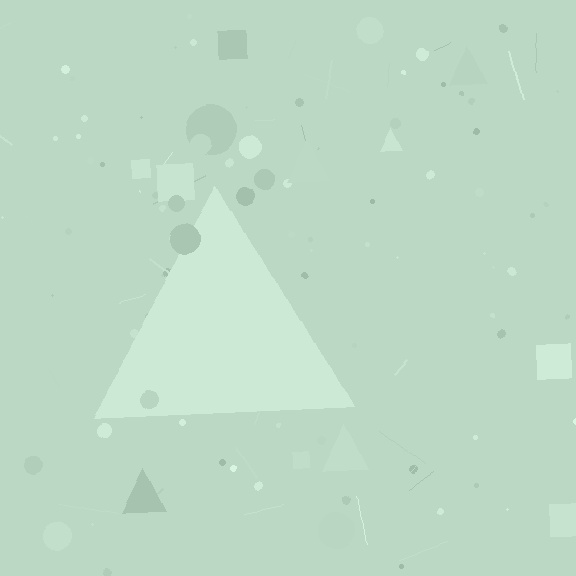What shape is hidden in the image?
A triangle is hidden in the image.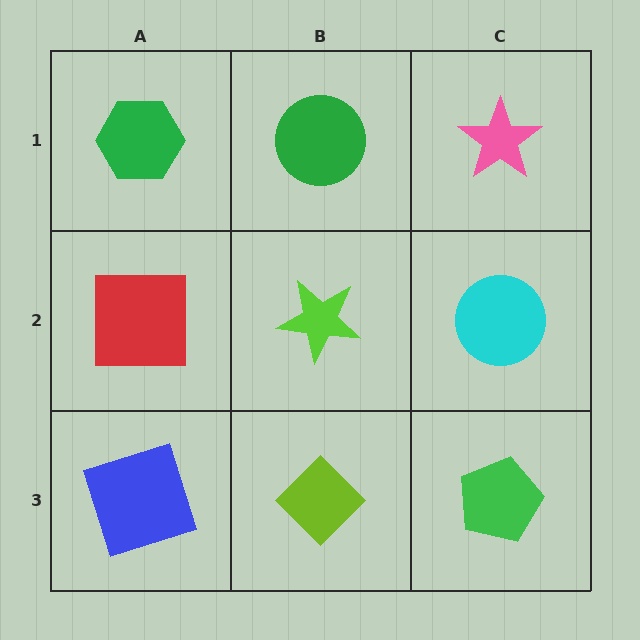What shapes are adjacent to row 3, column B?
A lime star (row 2, column B), a blue square (row 3, column A), a green pentagon (row 3, column C).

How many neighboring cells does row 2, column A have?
3.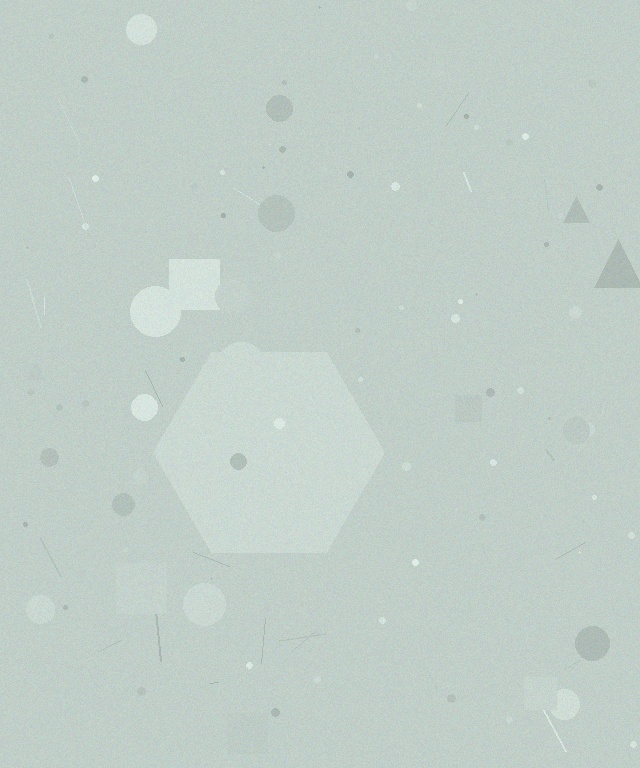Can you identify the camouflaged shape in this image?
The camouflaged shape is a hexagon.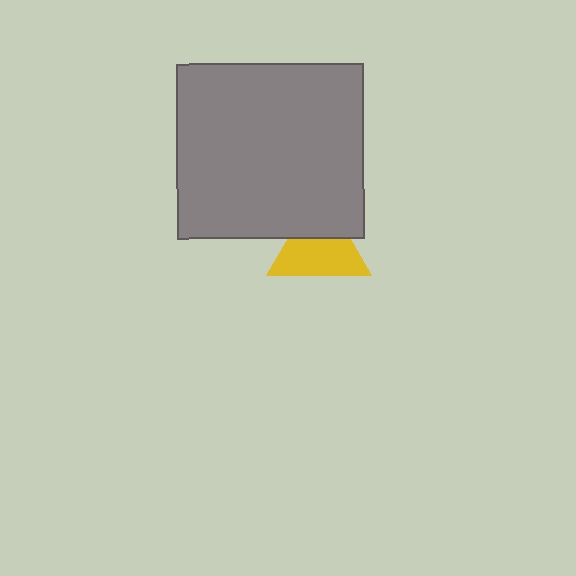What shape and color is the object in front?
The object in front is a gray rectangle.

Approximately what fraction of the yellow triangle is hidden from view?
Roughly 36% of the yellow triangle is hidden behind the gray rectangle.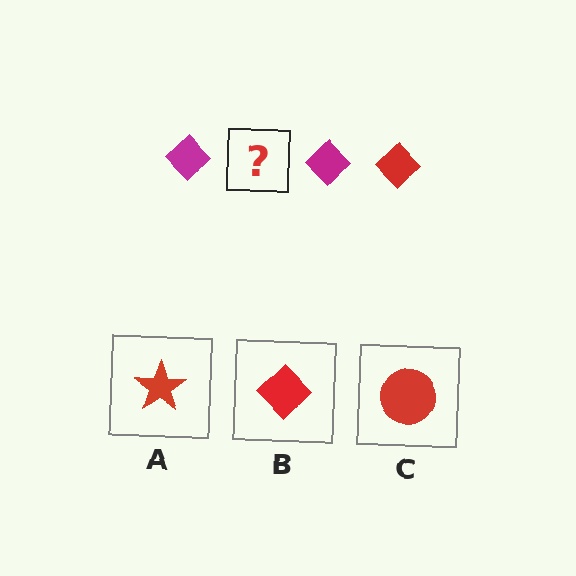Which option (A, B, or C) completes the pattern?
B.